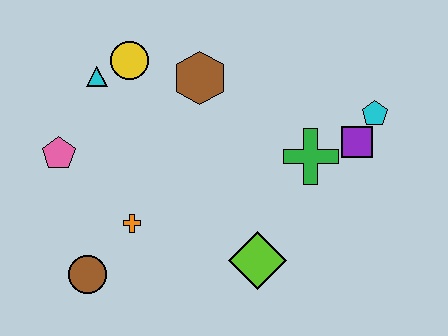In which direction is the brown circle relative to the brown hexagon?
The brown circle is below the brown hexagon.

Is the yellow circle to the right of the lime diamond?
No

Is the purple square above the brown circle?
Yes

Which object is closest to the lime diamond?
The green cross is closest to the lime diamond.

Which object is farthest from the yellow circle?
The cyan pentagon is farthest from the yellow circle.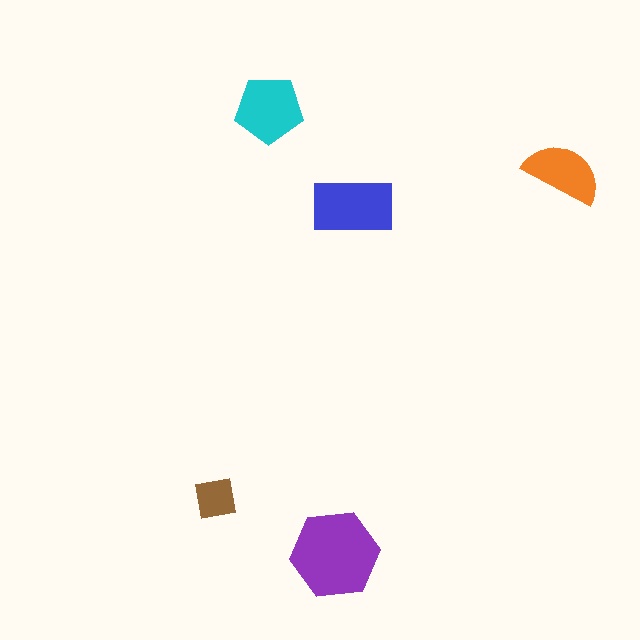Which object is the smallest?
The brown square.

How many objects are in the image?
There are 5 objects in the image.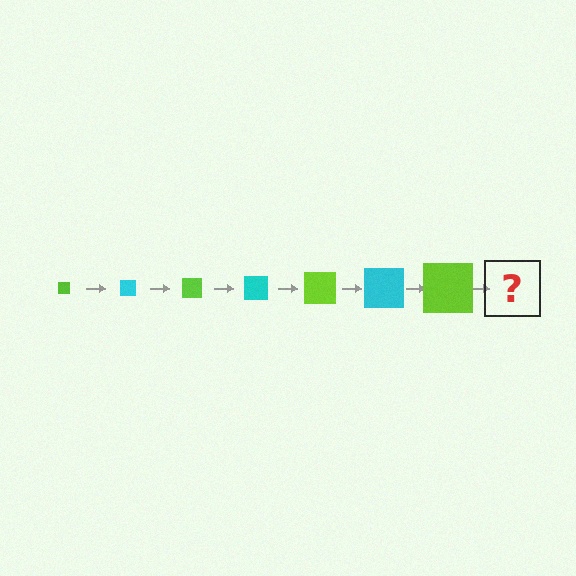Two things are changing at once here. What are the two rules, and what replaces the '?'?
The two rules are that the square grows larger each step and the color cycles through lime and cyan. The '?' should be a cyan square, larger than the previous one.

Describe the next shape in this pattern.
It should be a cyan square, larger than the previous one.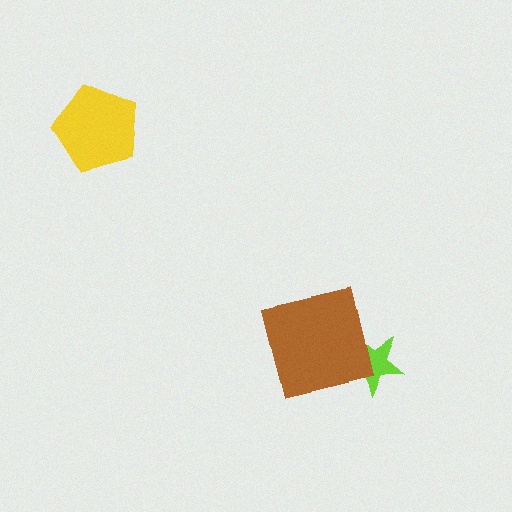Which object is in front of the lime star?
The brown square is in front of the lime star.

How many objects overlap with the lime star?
1 object overlaps with the lime star.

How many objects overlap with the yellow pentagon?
0 objects overlap with the yellow pentagon.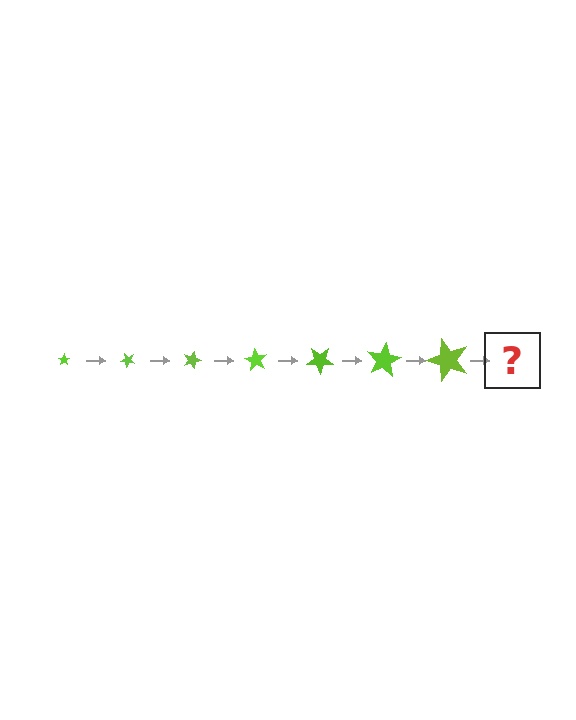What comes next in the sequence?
The next element should be a star, larger than the previous one and rotated 315 degrees from the start.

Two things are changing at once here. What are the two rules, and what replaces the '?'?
The two rules are that the star grows larger each step and it rotates 45 degrees each step. The '?' should be a star, larger than the previous one and rotated 315 degrees from the start.